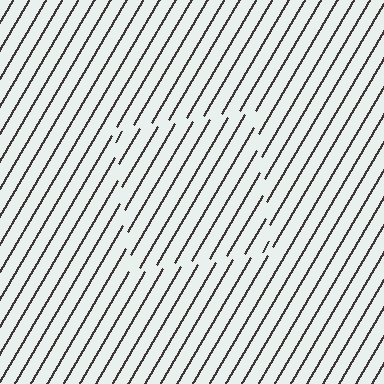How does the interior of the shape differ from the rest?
The interior of the shape contains the same grating, shifted by half a period — the contour is defined by the phase discontinuity where line-ends from the inner and outer gratings abut.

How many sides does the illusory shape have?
4 sides — the line-ends trace a square.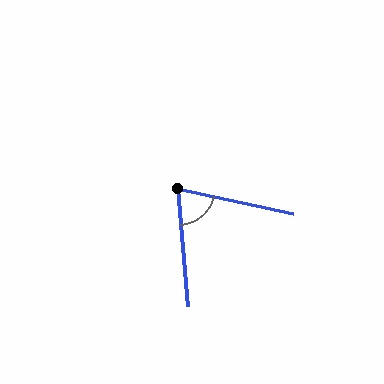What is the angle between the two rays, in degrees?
Approximately 73 degrees.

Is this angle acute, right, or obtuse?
It is acute.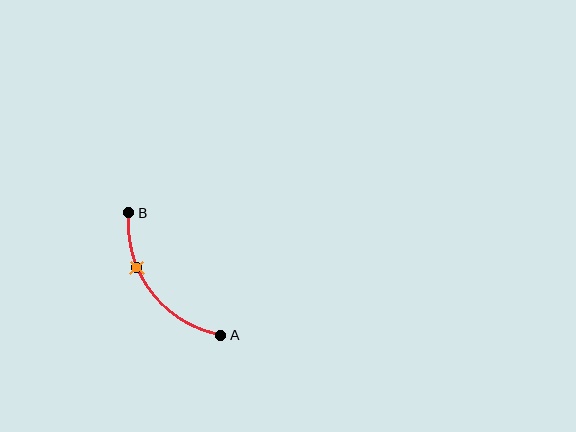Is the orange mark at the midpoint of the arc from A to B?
No. The orange mark lies on the arc but is closer to endpoint B. The arc midpoint would be at the point on the curve equidistant along the arc from both A and B.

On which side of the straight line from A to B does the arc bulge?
The arc bulges below and to the left of the straight line connecting A and B.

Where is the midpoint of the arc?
The arc midpoint is the point on the curve farthest from the straight line joining A and B. It sits below and to the left of that line.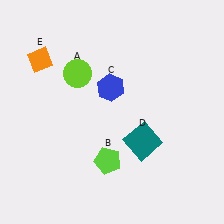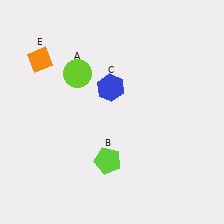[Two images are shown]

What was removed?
The teal square (D) was removed in Image 2.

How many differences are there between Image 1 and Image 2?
There is 1 difference between the two images.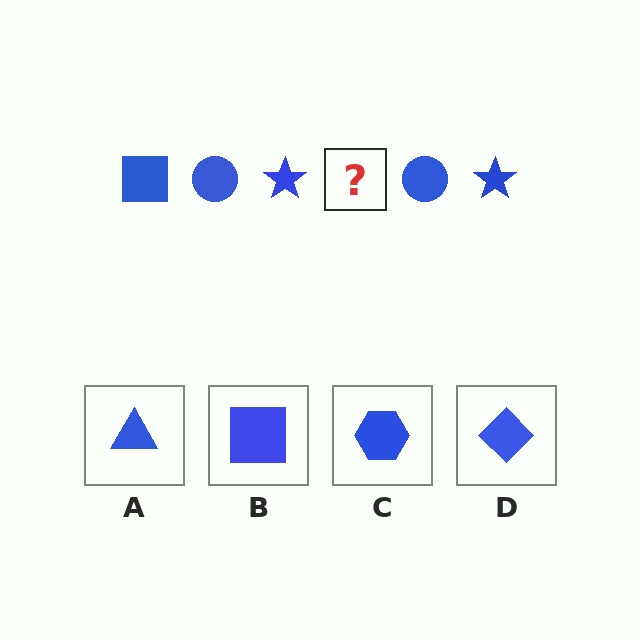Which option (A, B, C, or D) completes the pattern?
B.